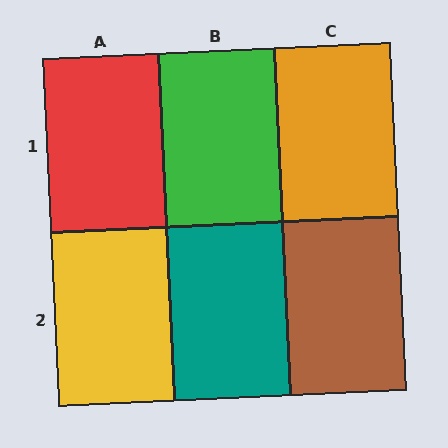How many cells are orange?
1 cell is orange.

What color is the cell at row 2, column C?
Brown.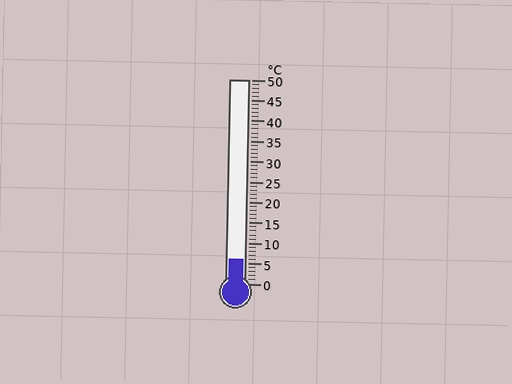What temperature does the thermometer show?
The thermometer shows approximately 6°C.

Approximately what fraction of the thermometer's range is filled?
The thermometer is filled to approximately 10% of its range.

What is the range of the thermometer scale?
The thermometer scale ranges from 0°C to 50°C.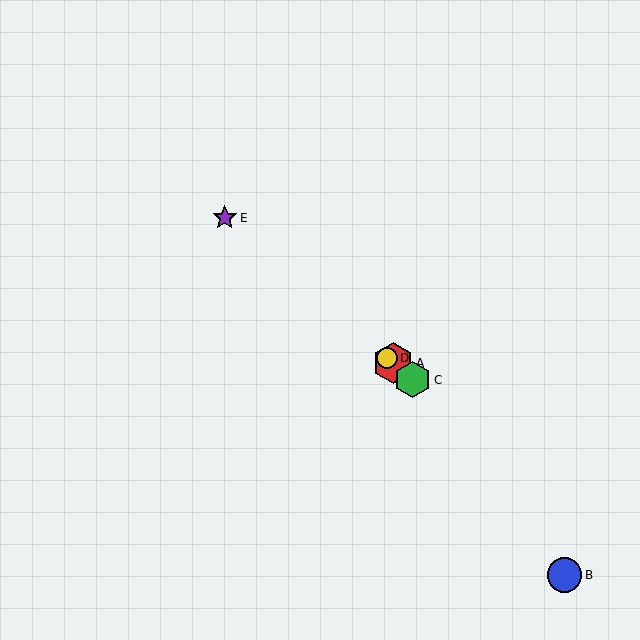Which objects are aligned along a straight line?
Objects A, C, D, E are aligned along a straight line.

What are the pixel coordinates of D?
Object D is at (387, 358).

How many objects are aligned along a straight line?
4 objects (A, C, D, E) are aligned along a straight line.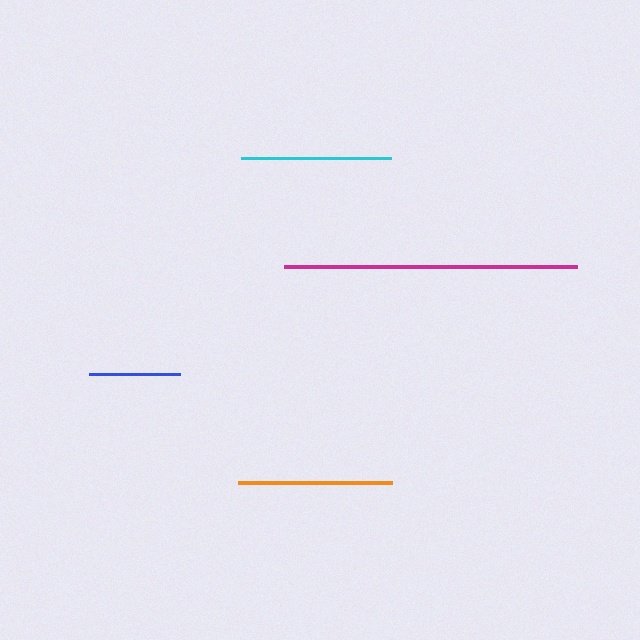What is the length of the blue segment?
The blue segment is approximately 91 pixels long.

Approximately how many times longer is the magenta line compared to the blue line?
The magenta line is approximately 3.2 times the length of the blue line.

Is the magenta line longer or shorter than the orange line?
The magenta line is longer than the orange line.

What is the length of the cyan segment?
The cyan segment is approximately 151 pixels long.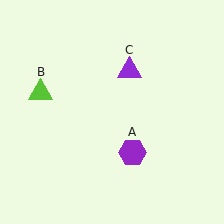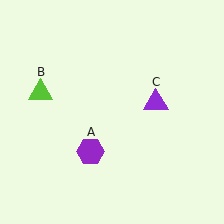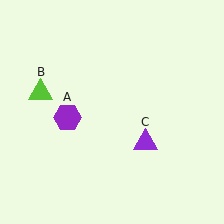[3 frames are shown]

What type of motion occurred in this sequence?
The purple hexagon (object A), purple triangle (object C) rotated clockwise around the center of the scene.